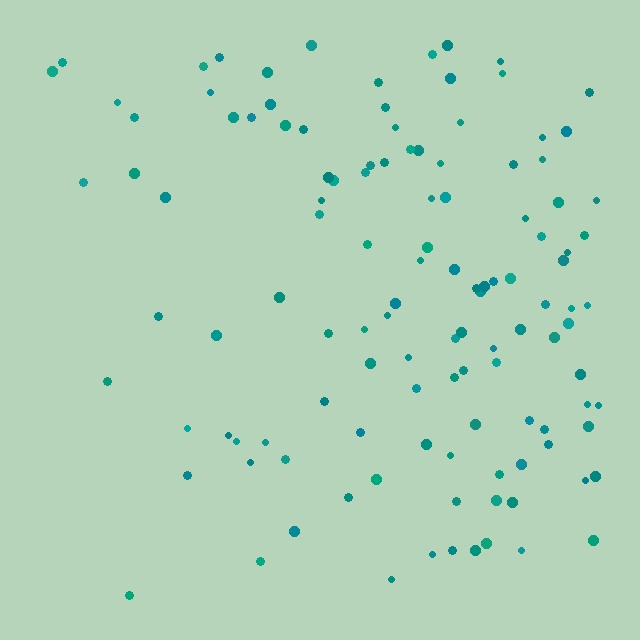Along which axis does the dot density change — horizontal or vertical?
Horizontal.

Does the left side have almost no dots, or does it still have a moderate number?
Still a moderate number, just noticeably fewer than the right.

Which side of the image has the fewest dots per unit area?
The left.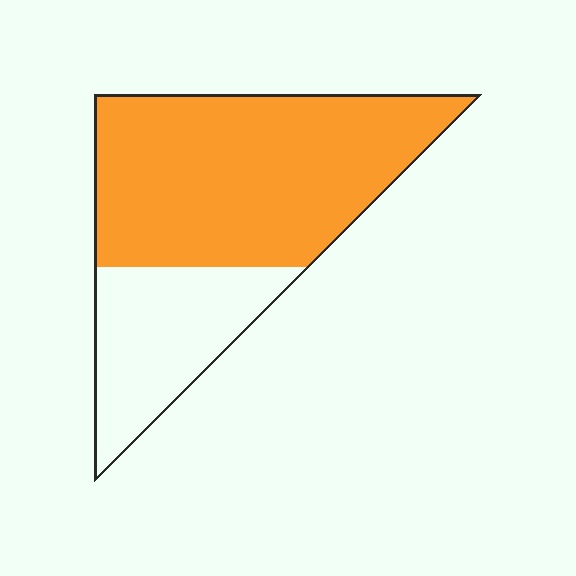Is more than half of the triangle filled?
Yes.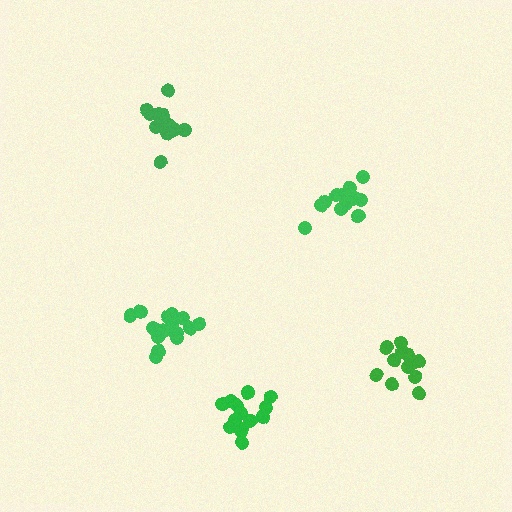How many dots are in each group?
Group 1: 13 dots, Group 2: 11 dots, Group 3: 16 dots, Group 4: 17 dots, Group 5: 13 dots (70 total).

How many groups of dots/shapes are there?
There are 5 groups.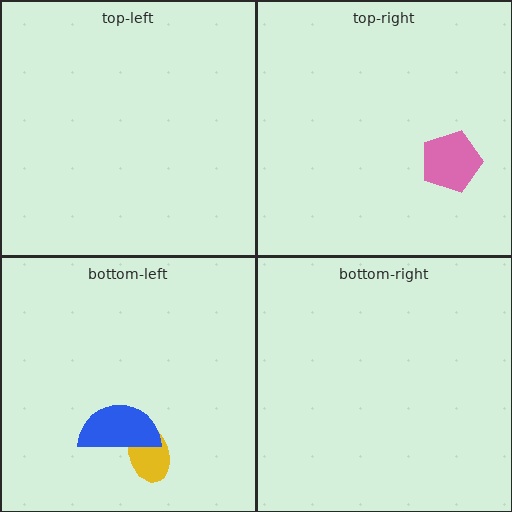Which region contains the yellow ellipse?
The bottom-left region.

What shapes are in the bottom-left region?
The yellow ellipse, the blue semicircle.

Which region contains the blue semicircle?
The bottom-left region.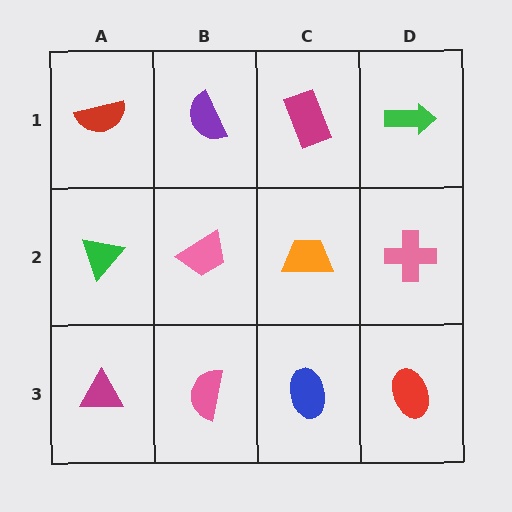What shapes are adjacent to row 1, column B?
A pink trapezoid (row 2, column B), a red semicircle (row 1, column A), a magenta rectangle (row 1, column C).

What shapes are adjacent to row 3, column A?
A green triangle (row 2, column A), a pink semicircle (row 3, column B).